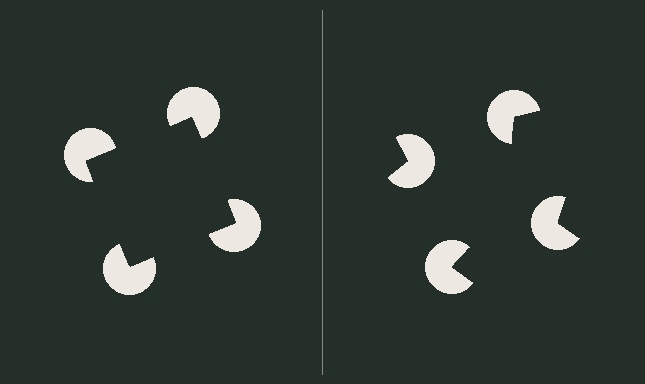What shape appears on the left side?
An illusory square.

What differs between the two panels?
The pac-man discs are positioned identically on both sides; only the wedge orientations differ. On the left they align to a square; on the right they are misaligned.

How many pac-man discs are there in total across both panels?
8 — 4 on each side.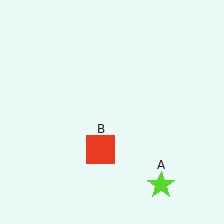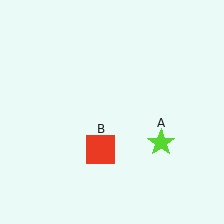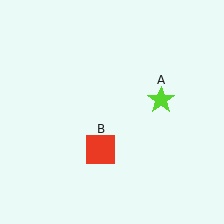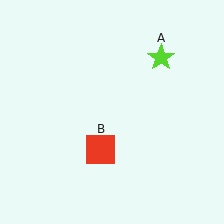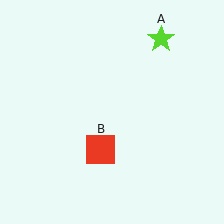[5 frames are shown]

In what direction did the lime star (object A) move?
The lime star (object A) moved up.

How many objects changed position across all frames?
1 object changed position: lime star (object A).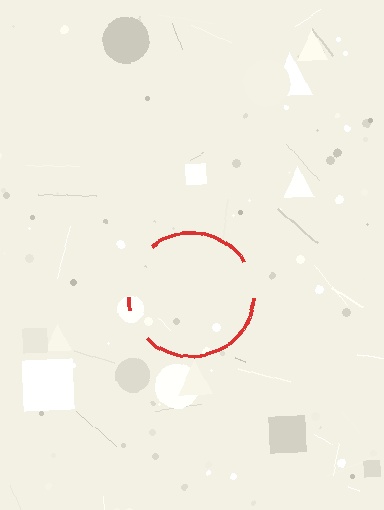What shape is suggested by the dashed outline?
The dashed outline suggests a circle.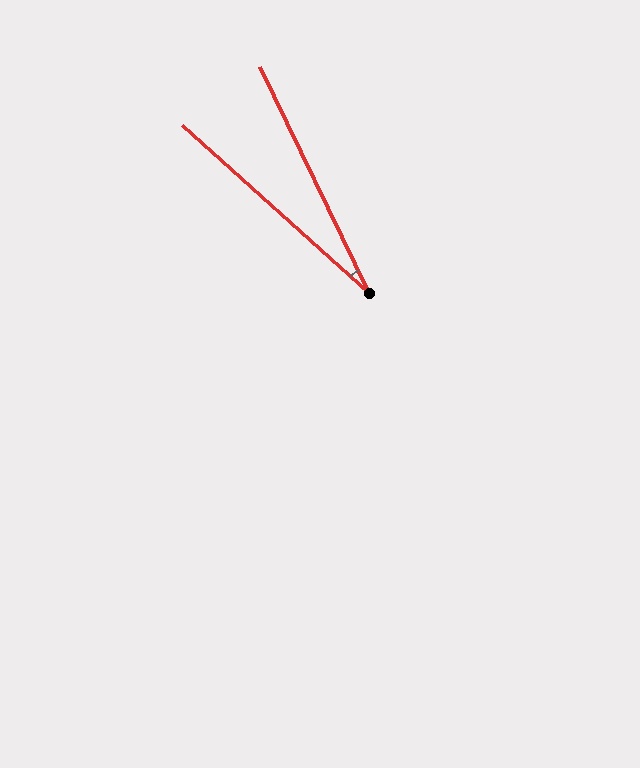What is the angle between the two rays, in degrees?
Approximately 22 degrees.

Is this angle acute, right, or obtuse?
It is acute.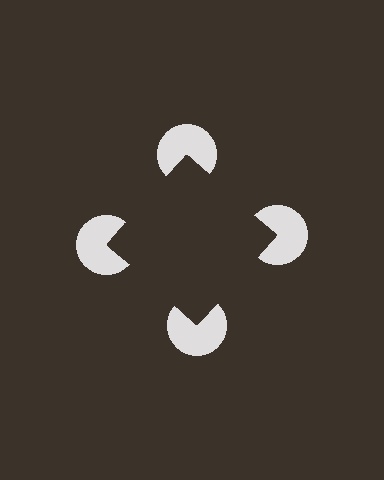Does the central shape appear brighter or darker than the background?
It typically appears slightly darker than the background, even though no actual brightness change is drawn.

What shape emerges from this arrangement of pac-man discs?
An illusory square — its edges are inferred from the aligned wedge cuts in the pac-man discs, not physically drawn.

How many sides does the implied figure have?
4 sides.